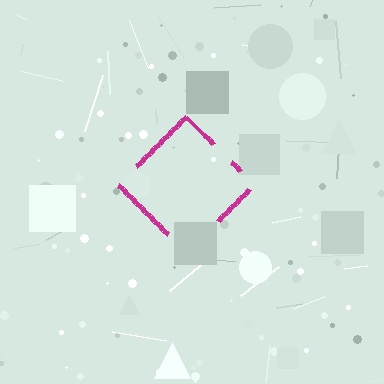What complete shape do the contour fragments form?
The contour fragments form a diamond.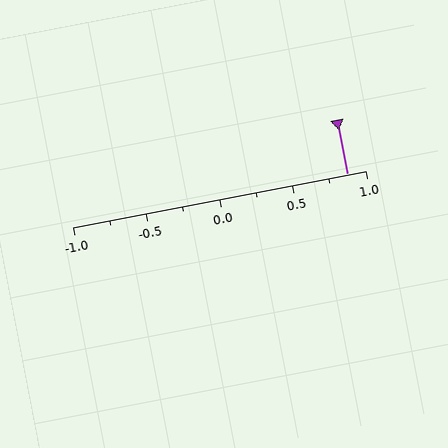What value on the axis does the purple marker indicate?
The marker indicates approximately 0.88.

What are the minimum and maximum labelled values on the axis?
The axis runs from -1.0 to 1.0.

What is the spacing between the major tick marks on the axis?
The major ticks are spaced 0.5 apart.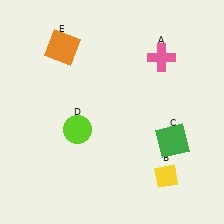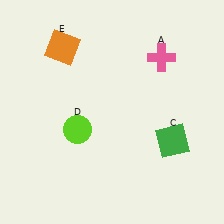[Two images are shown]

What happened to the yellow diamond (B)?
The yellow diamond (B) was removed in Image 2. It was in the bottom-right area of Image 1.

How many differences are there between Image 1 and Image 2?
There is 1 difference between the two images.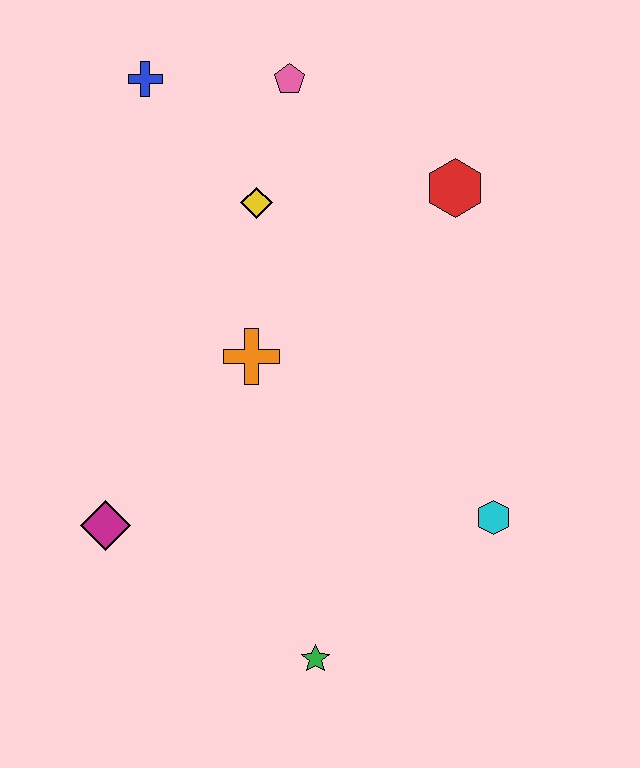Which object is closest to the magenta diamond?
The orange cross is closest to the magenta diamond.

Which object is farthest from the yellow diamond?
The green star is farthest from the yellow diamond.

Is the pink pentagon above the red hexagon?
Yes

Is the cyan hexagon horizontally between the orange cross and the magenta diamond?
No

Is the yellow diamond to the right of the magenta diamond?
Yes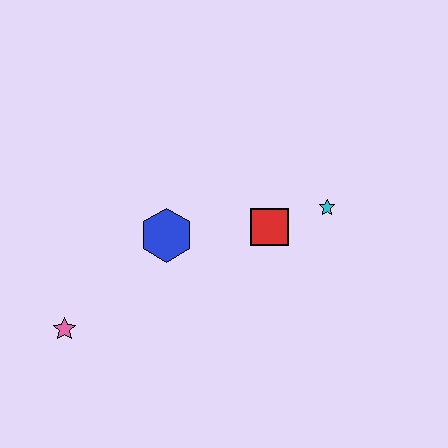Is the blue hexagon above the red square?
No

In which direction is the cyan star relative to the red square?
The cyan star is to the right of the red square.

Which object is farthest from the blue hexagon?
The cyan star is farthest from the blue hexagon.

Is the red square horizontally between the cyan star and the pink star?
Yes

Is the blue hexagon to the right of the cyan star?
No